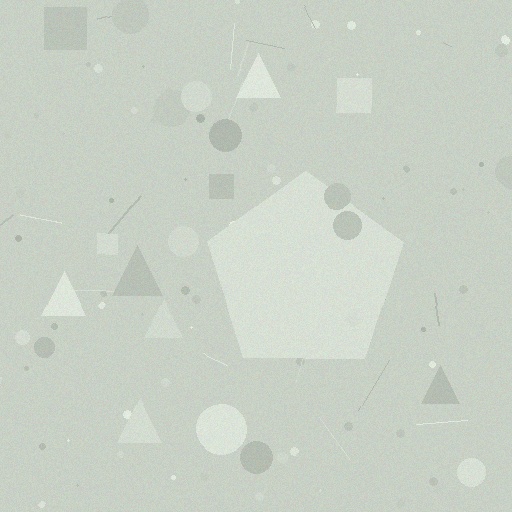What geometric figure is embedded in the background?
A pentagon is embedded in the background.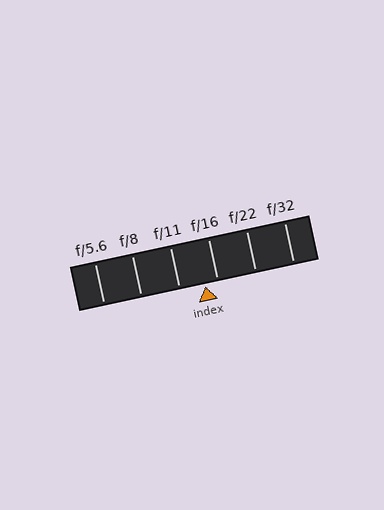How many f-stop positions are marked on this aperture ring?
There are 6 f-stop positions marked.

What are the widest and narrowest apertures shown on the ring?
The widest aperture shown is f/5.6 and the narrowest is f/32.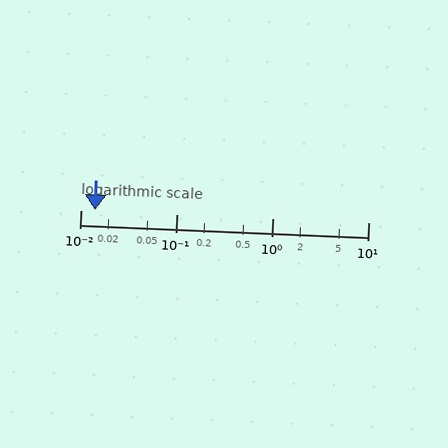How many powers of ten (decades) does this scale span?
The scale spans 3 decades, from 0.01 to 10.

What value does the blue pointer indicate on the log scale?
The pointer indicates approximately 0.014.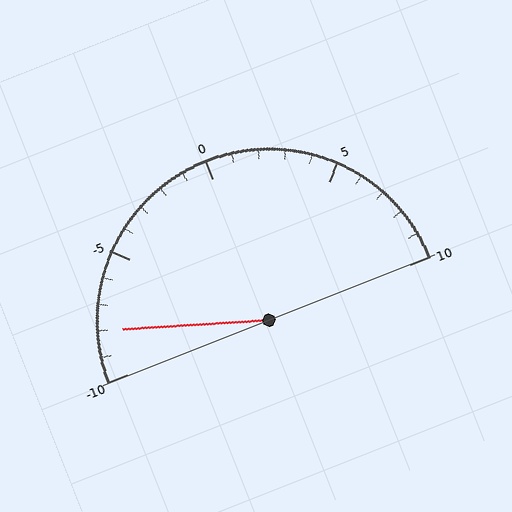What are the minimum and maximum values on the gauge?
The gauge ranges from -10 to 10.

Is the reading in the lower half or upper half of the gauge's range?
The reading is in the lower half of the range (-10 to 10).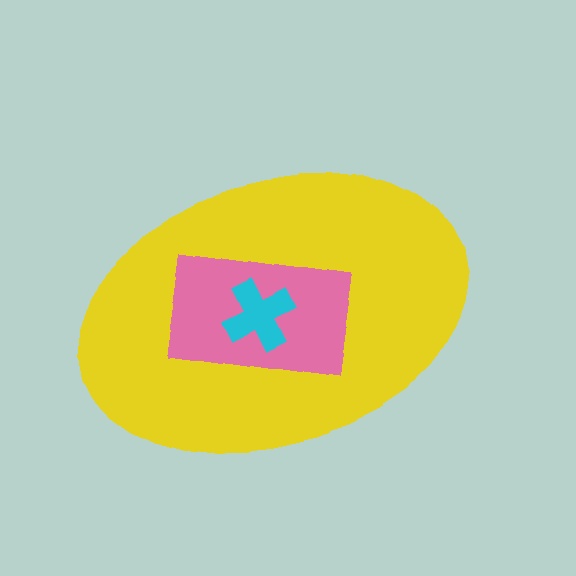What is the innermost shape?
The cyan cross.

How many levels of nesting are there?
3.